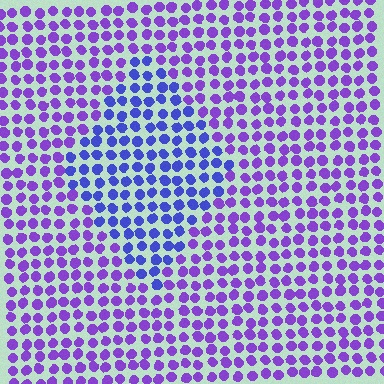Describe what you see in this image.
The image is filled with small purple elements in a uniform arrangement. A diamond-shaped region is visible where the elements are tinted to a slightly different hue, forming a subtle color boundary.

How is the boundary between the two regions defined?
The boundary is defined purely by a slight shift in hue (about 34 degrees). Spacing, size, and orientation are identical on both sides.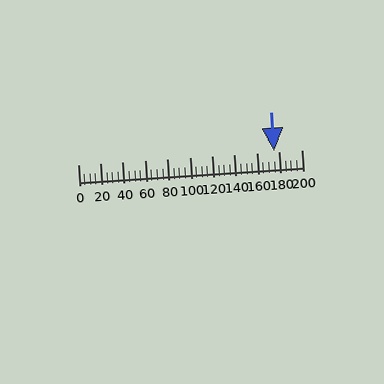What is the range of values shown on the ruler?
The ruler shows values from 0 to 200.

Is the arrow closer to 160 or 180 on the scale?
The arrow is closer to 180.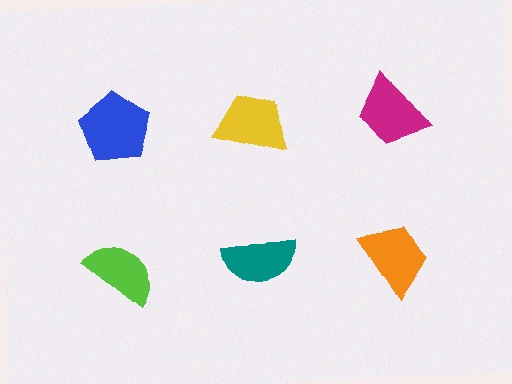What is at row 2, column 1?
A lime semicircle.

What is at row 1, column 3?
A magenta trapezoid.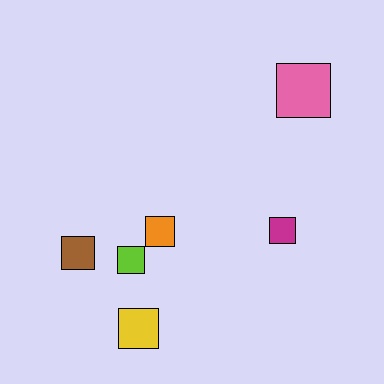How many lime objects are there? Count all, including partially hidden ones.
There is 1 lime object.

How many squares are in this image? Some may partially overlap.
There are 6 squares.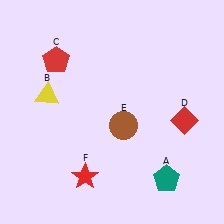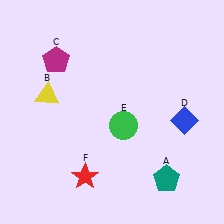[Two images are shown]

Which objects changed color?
C changed from red to magenta. D changed from red to blue. E changed from brown to green.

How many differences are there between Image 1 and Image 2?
There are 3 differences between the two images.